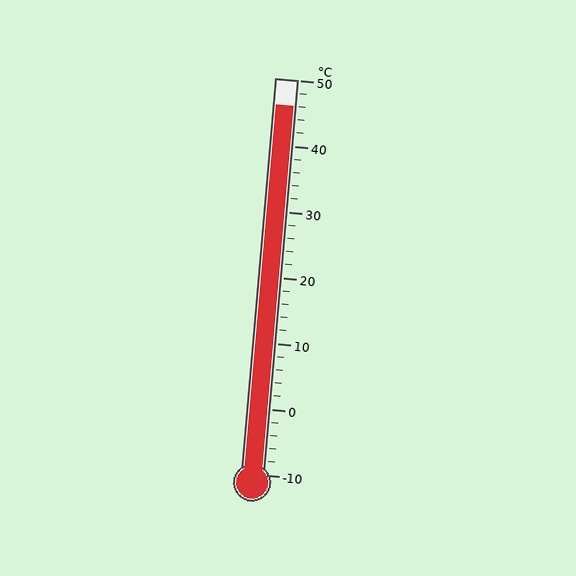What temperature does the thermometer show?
The thermometer shows approximately 46°C.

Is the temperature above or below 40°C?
The temperature is above 40°C.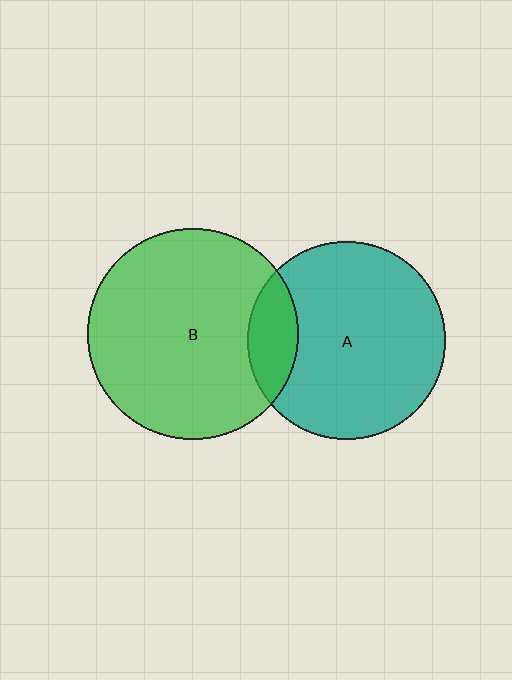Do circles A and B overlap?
Yes.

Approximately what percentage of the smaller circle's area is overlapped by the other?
Approximately 15%.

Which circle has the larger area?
Circle B (green).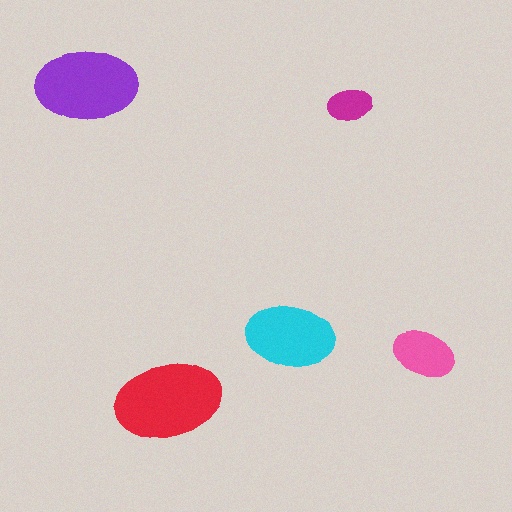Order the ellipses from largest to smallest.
the red one, the purple one, the cyan one, the pink one, the magenta one.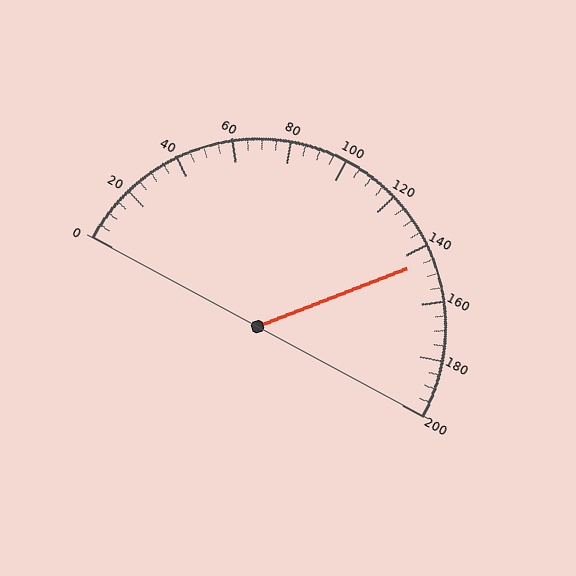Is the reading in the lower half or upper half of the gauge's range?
The reading is in the upper half of the range (0 to 200).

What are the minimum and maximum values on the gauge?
The gauge ranges from 0 to 200.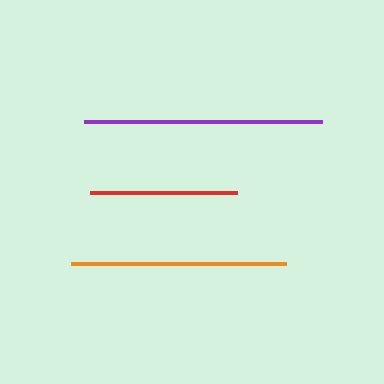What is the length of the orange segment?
The orange segment is approximately 215 pixels long.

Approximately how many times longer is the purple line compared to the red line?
The purple line is approximately 1.6 times the length of the red line.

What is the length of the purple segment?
The purple segment is approximately 238 pixels long.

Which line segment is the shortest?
The red line is the shortest at approximately 147 pixels.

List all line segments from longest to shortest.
From longest to shortest: purple, orange, red.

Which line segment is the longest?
The purple line is the longest at approximately 238 pixels.